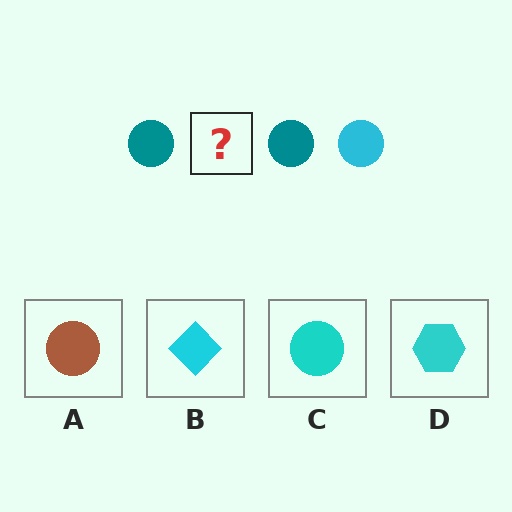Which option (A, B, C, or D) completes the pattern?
C.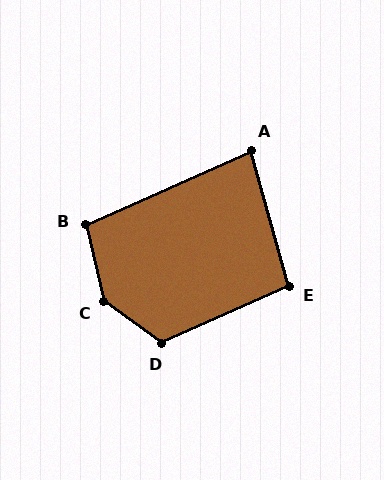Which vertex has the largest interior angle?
C, at approximately 139 degrees.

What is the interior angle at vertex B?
Approximately 101 degrees (obtuse).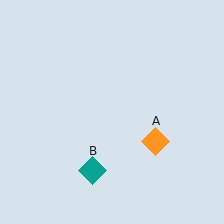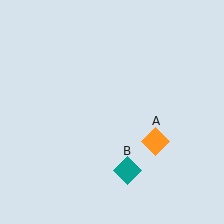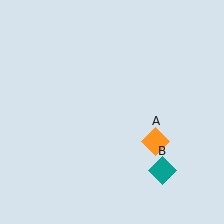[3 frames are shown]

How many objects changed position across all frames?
1 object changed position: teal diamond (object B).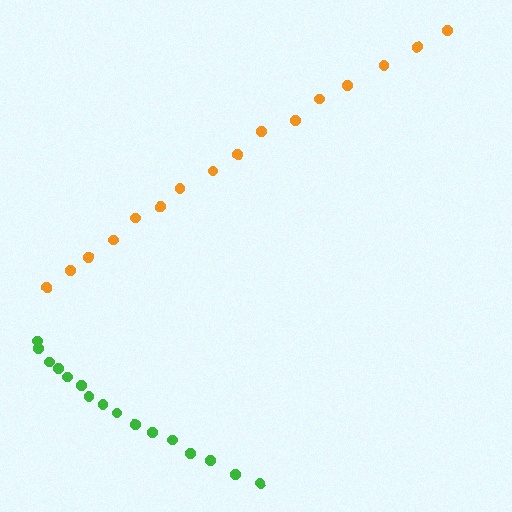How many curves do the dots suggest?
There are 2 distinct paths.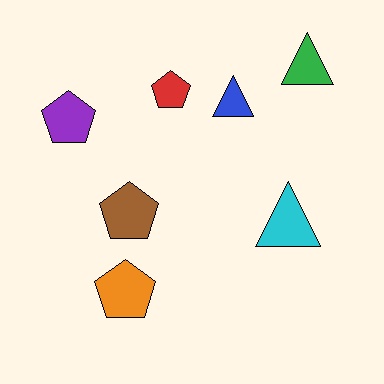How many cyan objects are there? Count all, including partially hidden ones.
There is 1 cyan object.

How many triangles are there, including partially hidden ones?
There are 3 triangles.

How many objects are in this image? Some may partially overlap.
There are 7 objects.